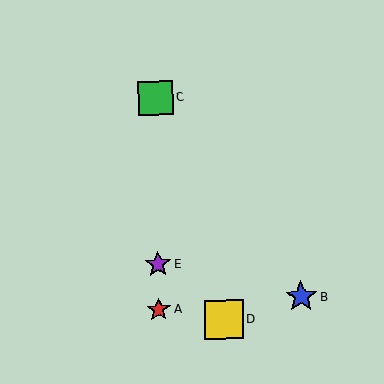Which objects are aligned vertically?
Objects A, C, E are aligned vertically.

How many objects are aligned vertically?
3 objects (A, C, E) are aligned vertically.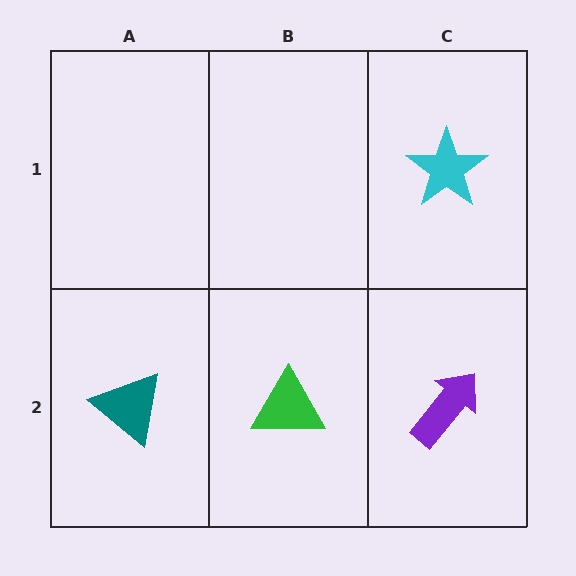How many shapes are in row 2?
3 shapes.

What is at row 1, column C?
A cyan star.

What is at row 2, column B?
A green triangle.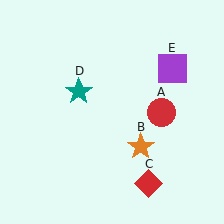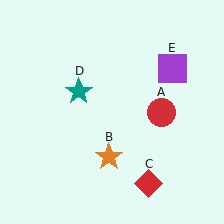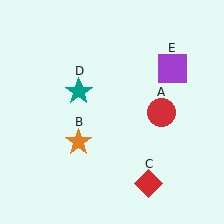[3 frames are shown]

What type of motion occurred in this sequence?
The orange star (object B) rotated clockwise around the center of the scene.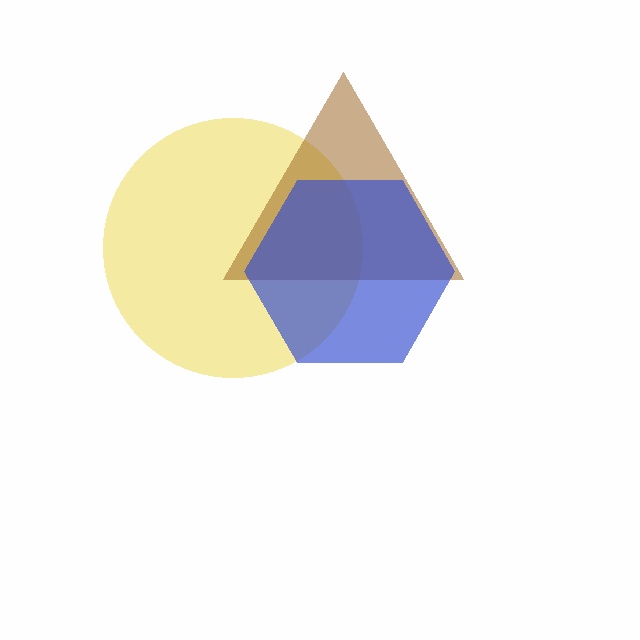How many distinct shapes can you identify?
There are 3 distinct shapes: a yellow circle, a brown triangle, a blue hexagon.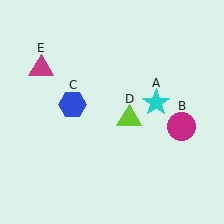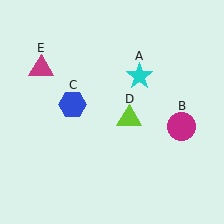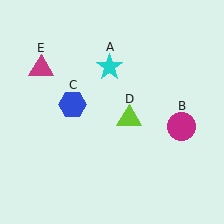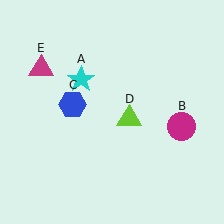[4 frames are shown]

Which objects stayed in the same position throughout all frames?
Magenta circle (object B) and blue hexagon (object C) and lime triangle (object D) and magenta triangle (object E) remained stationary.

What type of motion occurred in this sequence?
The cyan star (object A) rotated counterclockwise around the center of the scene.